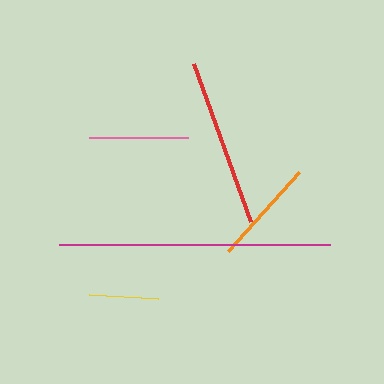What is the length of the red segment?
The red segment is approximately 168 pixels long.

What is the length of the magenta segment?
The magenta segment is approximately 271 pixels long.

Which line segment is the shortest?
The yellow line is the shortest at approximately 69 pixels.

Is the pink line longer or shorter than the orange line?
The orange line is longer than the pink line.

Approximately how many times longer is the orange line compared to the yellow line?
The orange line is approximately 1.5 times the length of the yellow line.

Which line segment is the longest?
The magenta line is the longest at approximately 271 pixels.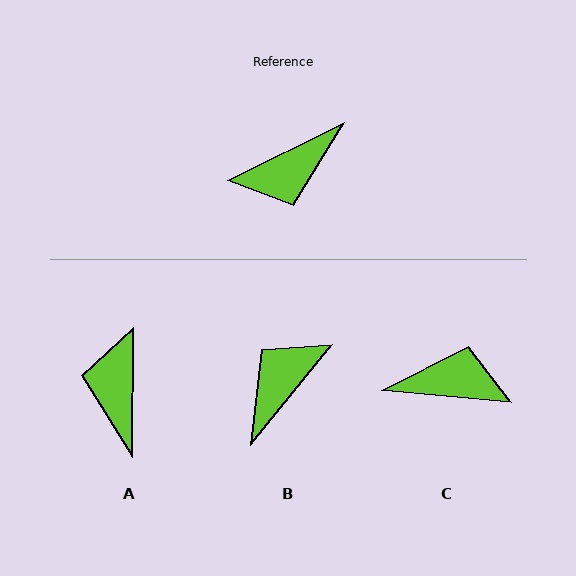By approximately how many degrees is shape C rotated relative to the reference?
Approximately 149 degrees counter-clockwise.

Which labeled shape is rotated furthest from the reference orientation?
B, about 155 degrees away.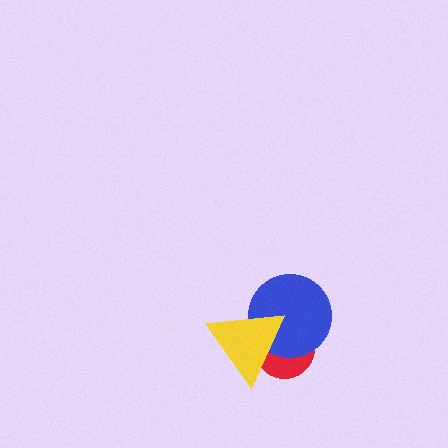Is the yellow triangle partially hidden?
No, no other shape covers it.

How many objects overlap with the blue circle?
2 objects overlap with the blue circle.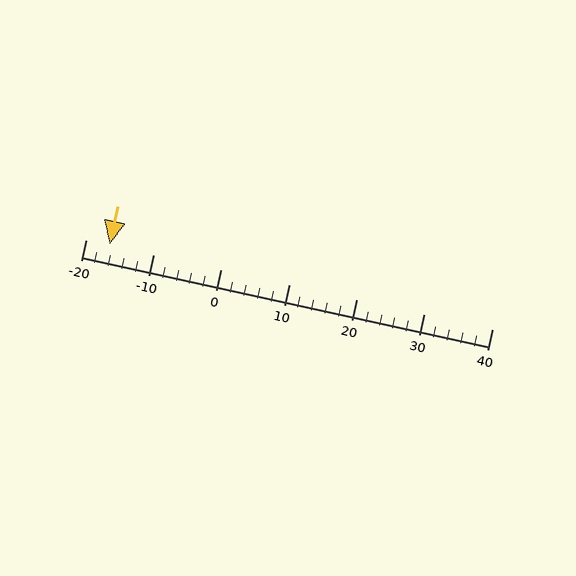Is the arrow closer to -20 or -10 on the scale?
The arrow is closer to -20.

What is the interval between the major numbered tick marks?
The major tick marks are spaced 10 units apart.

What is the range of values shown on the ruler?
The ruler shows values from -20 to 40.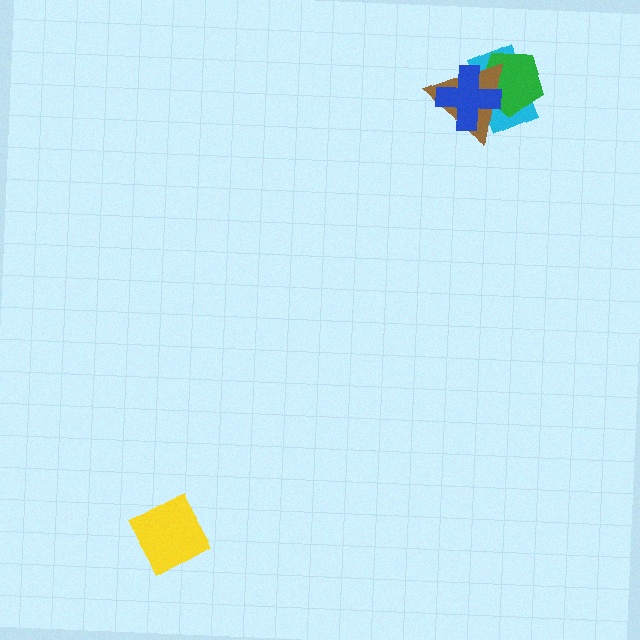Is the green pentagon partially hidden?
Yes, it is partially covered by another shape.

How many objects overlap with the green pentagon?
3 objects overlap with the green pentagon.